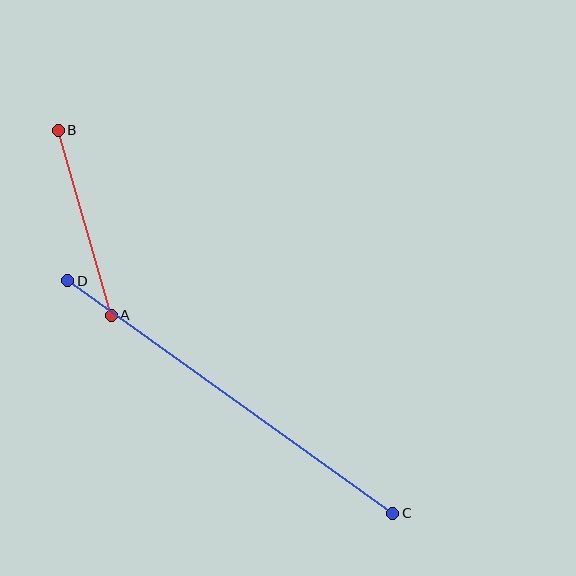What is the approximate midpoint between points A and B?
The midpoint is at approximately (85, 223) pixels.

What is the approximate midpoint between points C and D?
The midpoint is at approximately (230, 397) pixels.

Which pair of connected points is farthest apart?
Points C and D are farthest apart.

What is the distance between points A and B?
The distance is approximately 192 pixels.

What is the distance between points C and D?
The distance is approximately 400 pixels.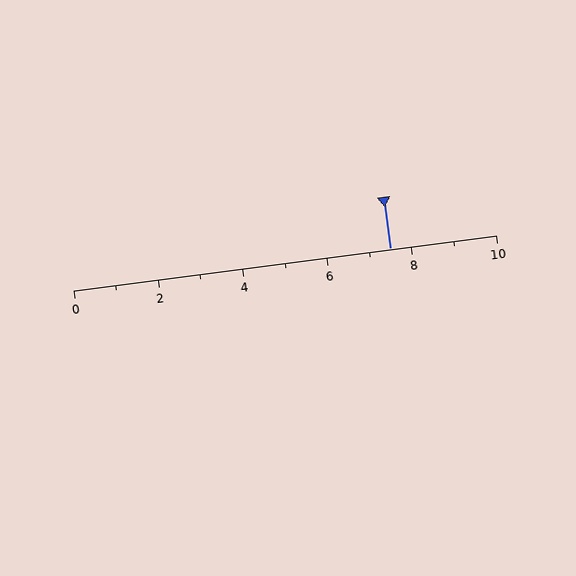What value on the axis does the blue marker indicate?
The marker indicates approximately 7.5.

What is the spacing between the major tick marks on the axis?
The major ticks are spaced 2 apart.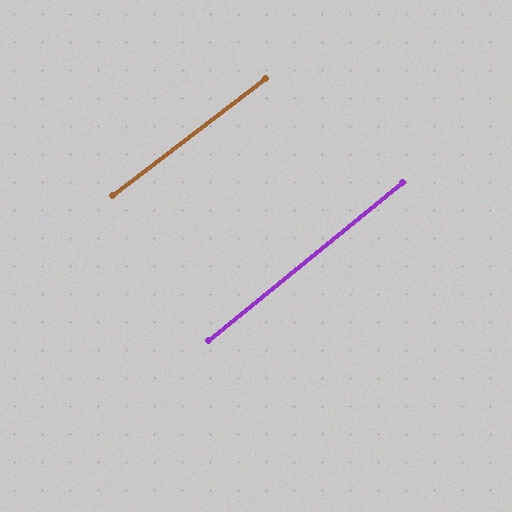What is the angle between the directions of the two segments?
Approximately 2 degrees.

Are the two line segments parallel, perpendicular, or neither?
Parallel — their directions differ by only 1.8°.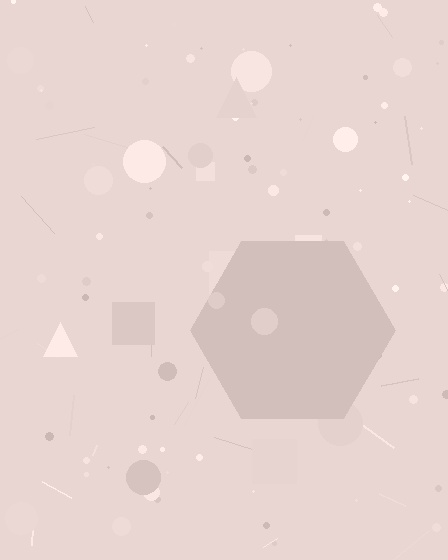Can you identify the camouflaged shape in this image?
The camouflaged shape is a hexagon.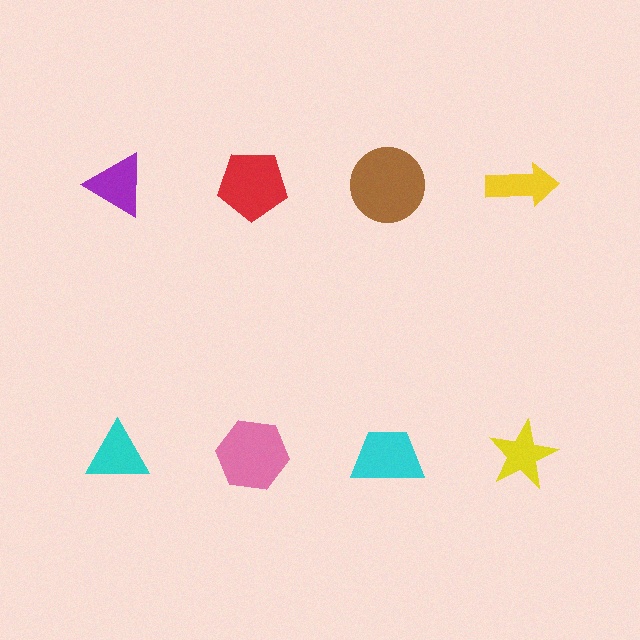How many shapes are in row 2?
4 shapes.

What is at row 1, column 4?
A yellow arrow.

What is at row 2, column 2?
A pink hexagon.